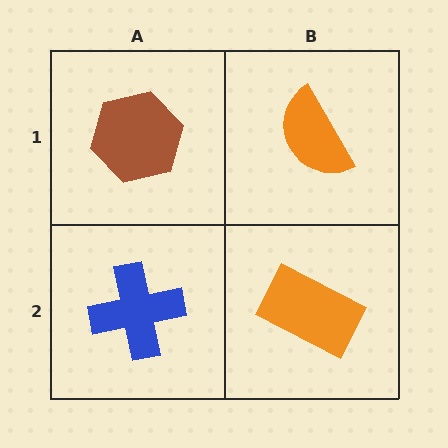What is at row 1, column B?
An orange semicircle.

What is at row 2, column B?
An orange rectangle.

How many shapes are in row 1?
2 shapes.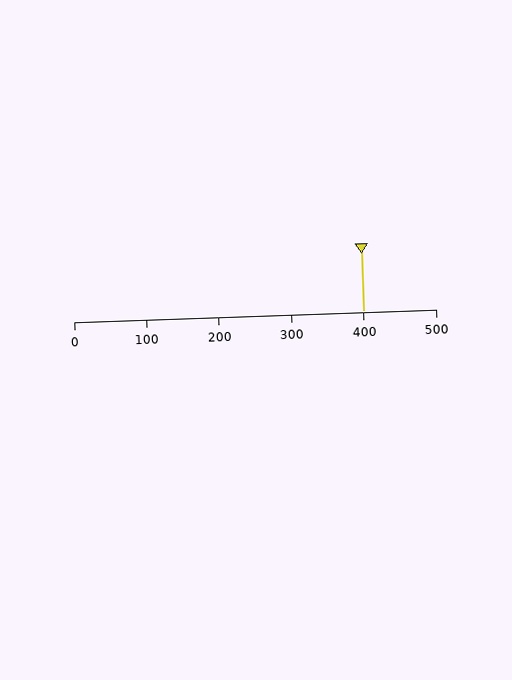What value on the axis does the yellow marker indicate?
The marker indicates approximately 400.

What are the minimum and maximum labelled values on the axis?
The axis runs from 0 to 500.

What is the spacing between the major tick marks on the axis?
The major ticks are spaced 100 apart.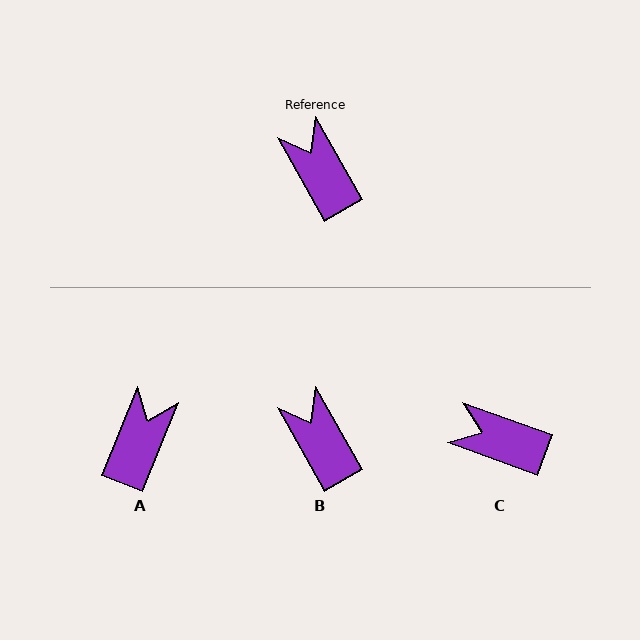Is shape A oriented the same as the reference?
No, it is off by about 52 degrees.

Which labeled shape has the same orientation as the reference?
B.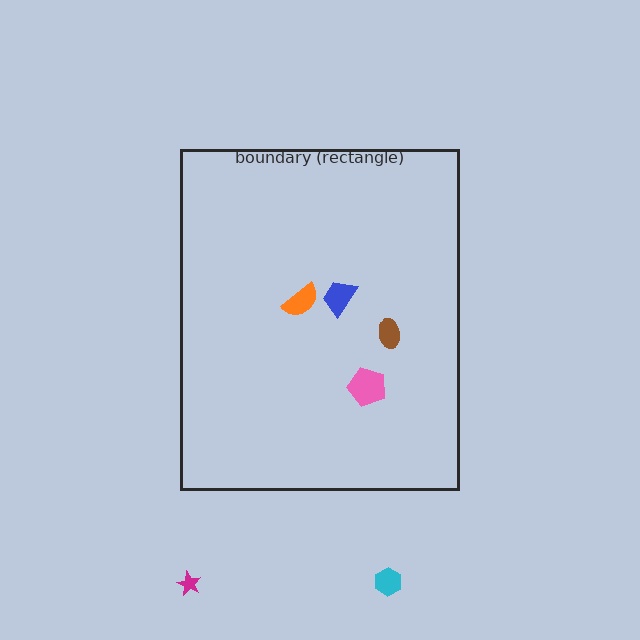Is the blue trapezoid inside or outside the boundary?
Inside.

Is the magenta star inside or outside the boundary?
Outside.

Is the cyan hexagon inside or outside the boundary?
Outside.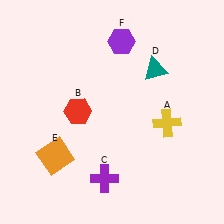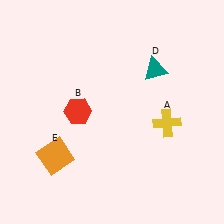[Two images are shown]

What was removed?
The purple hexagon (F), the purple cross (C) were removed in Image 2.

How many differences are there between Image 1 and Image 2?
There are 2 differences between the two images.